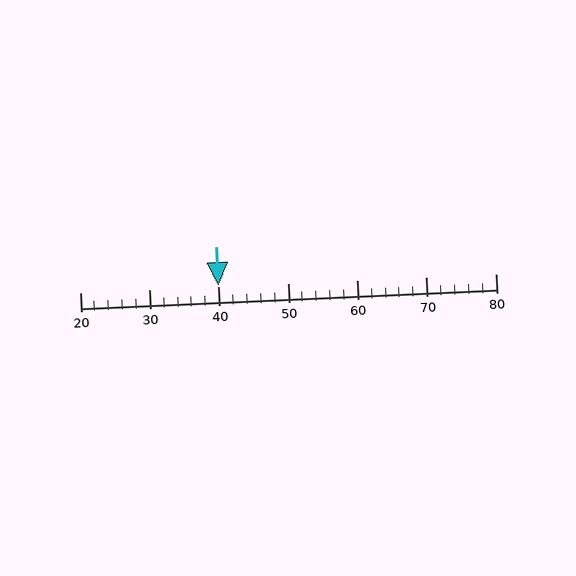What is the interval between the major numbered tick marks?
The major tick marks are spaced 10 units apart.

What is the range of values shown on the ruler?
The ruler shows values from 20 to 80.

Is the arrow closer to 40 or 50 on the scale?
The arrow is closer to 40.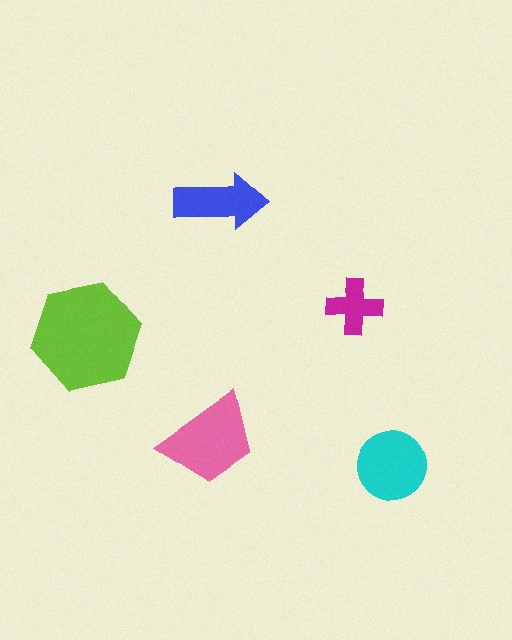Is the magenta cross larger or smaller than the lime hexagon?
Smaller.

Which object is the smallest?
The magenta cross.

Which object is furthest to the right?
The cyan circle is rightmost.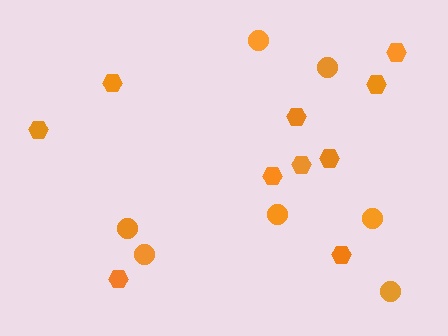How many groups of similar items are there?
There are 2 groups: one group of hexagons (10) and one group of circles (7).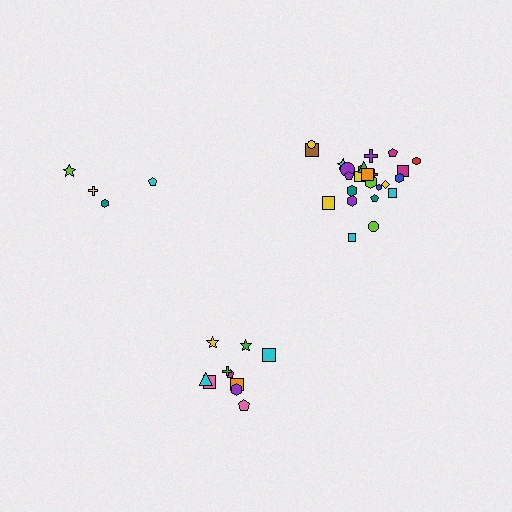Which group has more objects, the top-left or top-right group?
The top-right group.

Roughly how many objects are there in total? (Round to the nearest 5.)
Roughly 40 objects in total.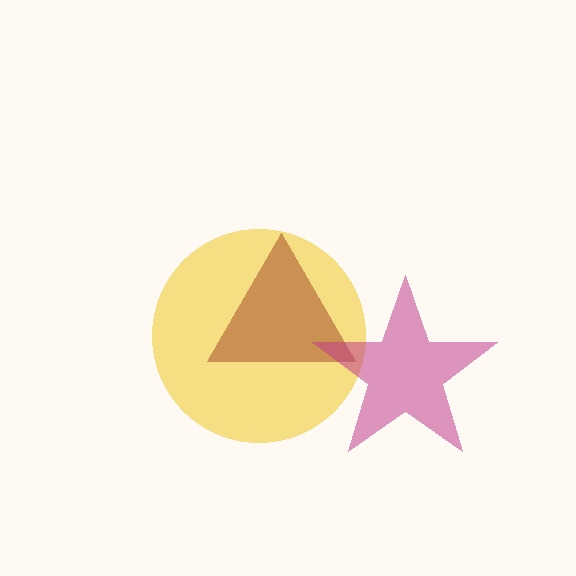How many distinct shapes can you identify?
There are 3 distinct shapes: a yellow circle, a brown triangle, a magenta star.